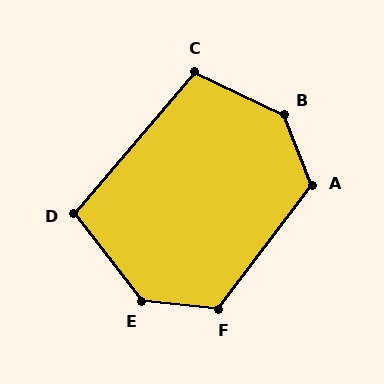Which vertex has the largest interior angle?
B, at approximately 137 degrees.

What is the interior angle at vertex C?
Approximately 105 degrees (obtuse).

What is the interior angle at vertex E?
Approximately 134 degrees (obtuse).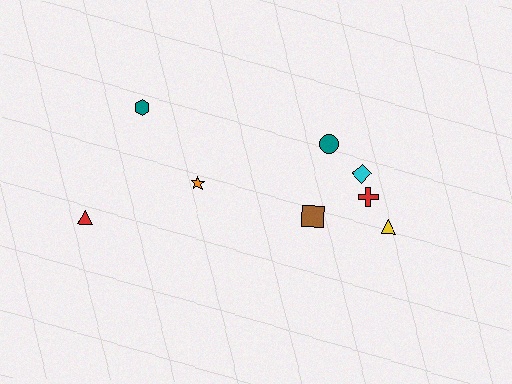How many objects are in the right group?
There are 5 objects.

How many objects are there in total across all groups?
There are 8 objects.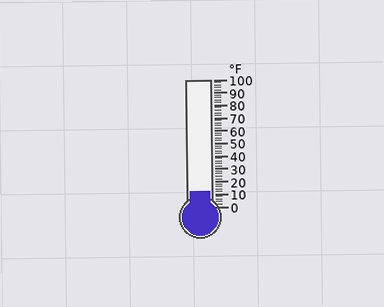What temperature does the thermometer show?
The thermometer shows approximately 12°F.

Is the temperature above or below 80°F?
The temperature is below 80°F.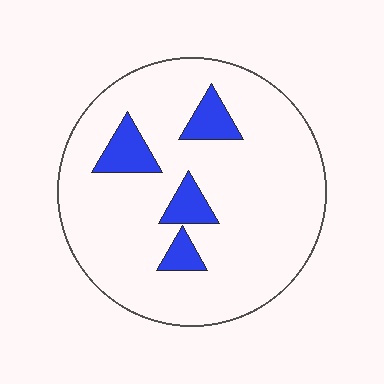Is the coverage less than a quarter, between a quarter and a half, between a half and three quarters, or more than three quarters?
Less than a quarter.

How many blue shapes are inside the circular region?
4.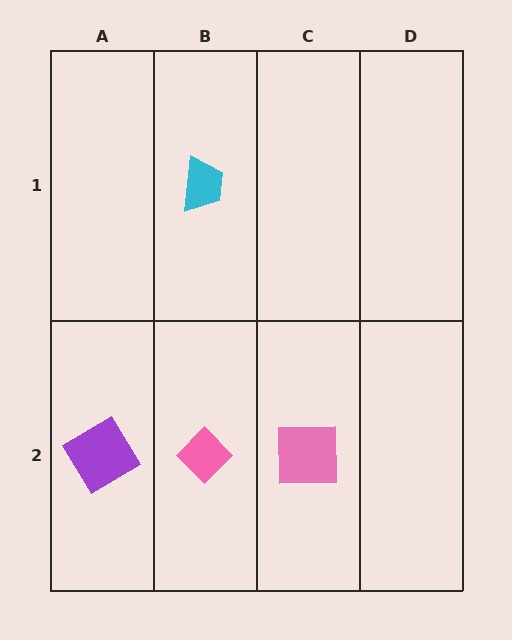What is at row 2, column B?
A pink diamond.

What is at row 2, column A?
A purple diamond.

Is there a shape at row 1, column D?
No, that cell is empty.